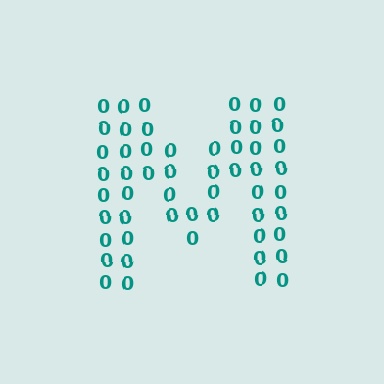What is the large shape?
The large shape is the letter M.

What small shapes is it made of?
It is made of small digit 0's.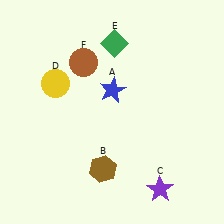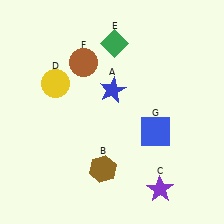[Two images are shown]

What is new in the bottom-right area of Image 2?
A blue square (G) was added in the bottom-right area of Image 2.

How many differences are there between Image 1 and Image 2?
There is 1 difference between the two images.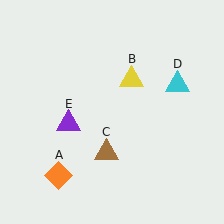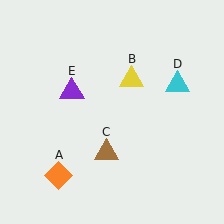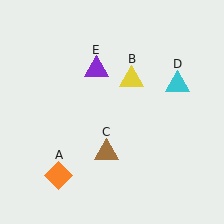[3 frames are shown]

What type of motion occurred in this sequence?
The purple triangle (object E) rotated clockwise around the center of the scene.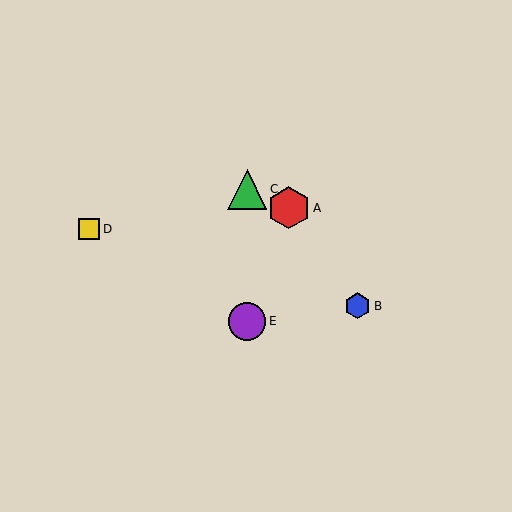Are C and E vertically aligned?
Yes, both are at x≈247.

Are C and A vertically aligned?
No, C is at x≈247 and A is at x≈289.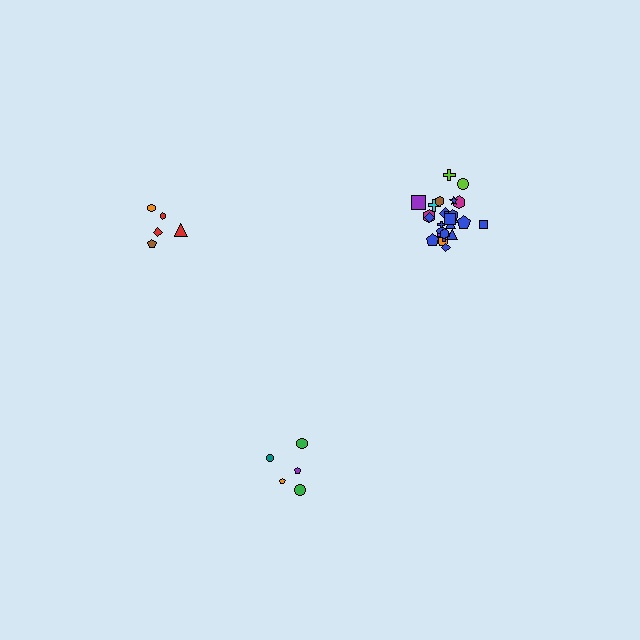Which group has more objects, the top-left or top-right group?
The top-right group.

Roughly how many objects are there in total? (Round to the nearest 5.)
Roughly 35 objects in total.